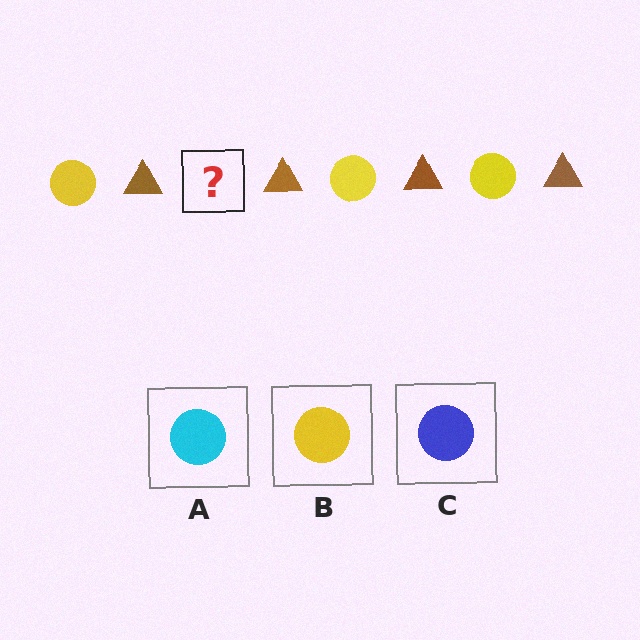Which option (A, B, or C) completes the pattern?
B.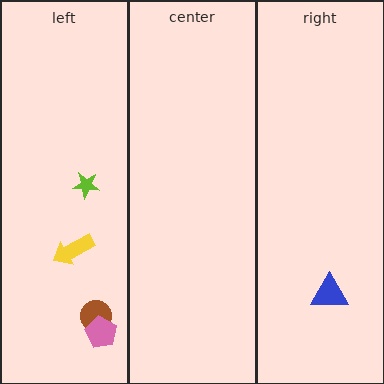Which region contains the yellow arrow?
The left region.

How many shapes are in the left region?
4.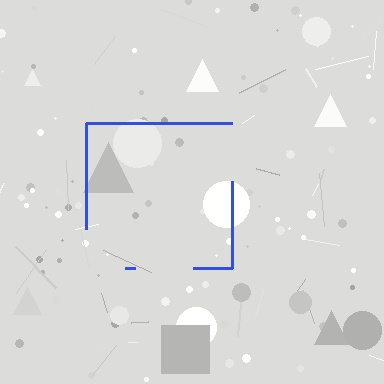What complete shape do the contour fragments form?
The contour fragments form a square.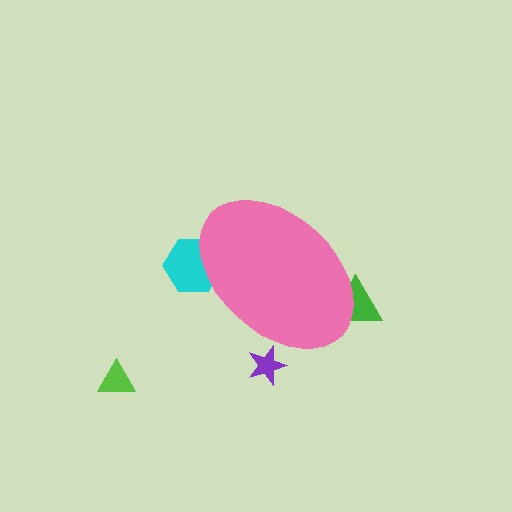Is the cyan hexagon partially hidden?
Yes, the cyan hexagon is partially hidden behind the pink ellipse.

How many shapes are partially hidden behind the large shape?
3 shapes are partially hidden.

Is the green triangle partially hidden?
Yes, the green triangle is partially hidden behind the pink ellipse.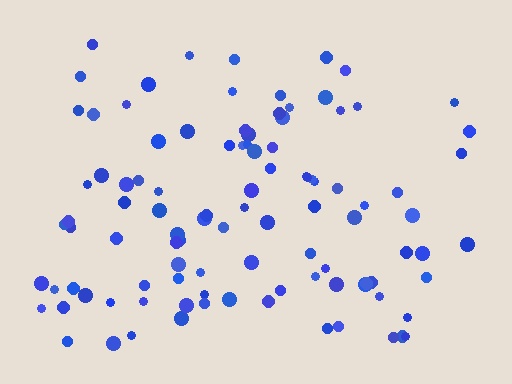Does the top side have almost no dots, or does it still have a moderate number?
Still a moderate number, just noticeably fewer than the bottom.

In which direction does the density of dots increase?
From top to bottom, with the bottom side densest.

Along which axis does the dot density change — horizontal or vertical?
Vertical.